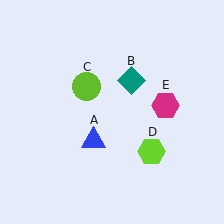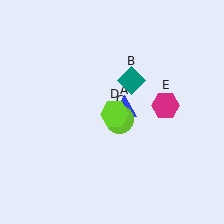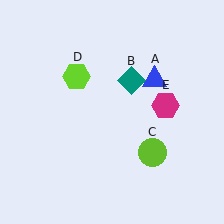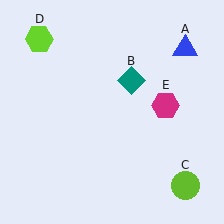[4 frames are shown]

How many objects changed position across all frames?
3 objects changed position: blue triangle (object A), lime circle (object C), lime hexagon (object D).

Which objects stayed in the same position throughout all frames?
Teal diamond (object B) and magenta hexagon (object E) remained stationary.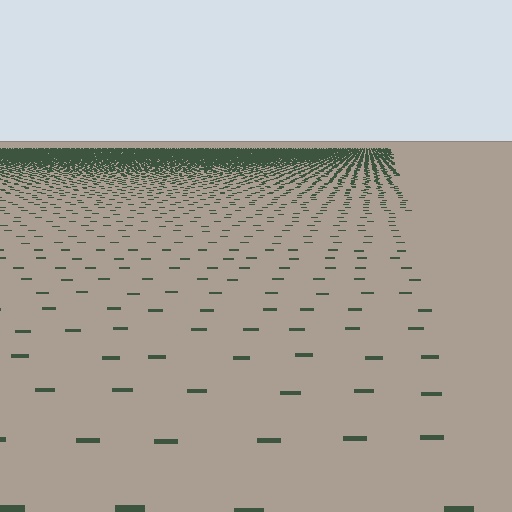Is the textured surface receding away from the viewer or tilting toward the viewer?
The surface is receding away from the viewer. Texture elements get smaller and denser toward the top.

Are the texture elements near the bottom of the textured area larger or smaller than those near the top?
Larger. Near the bottom, elements are closer to the viewer and appear at a bigger on-screen size.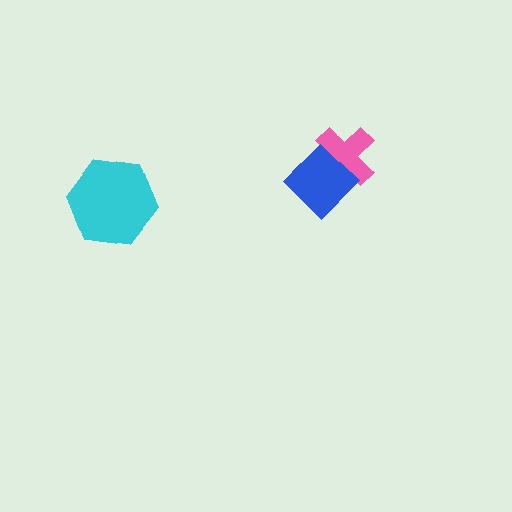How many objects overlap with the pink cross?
1 object overlaps with the pink cross.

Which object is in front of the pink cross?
The blue diamond is in front of the pink cross.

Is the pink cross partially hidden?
Yes, it is partially covered by another shape.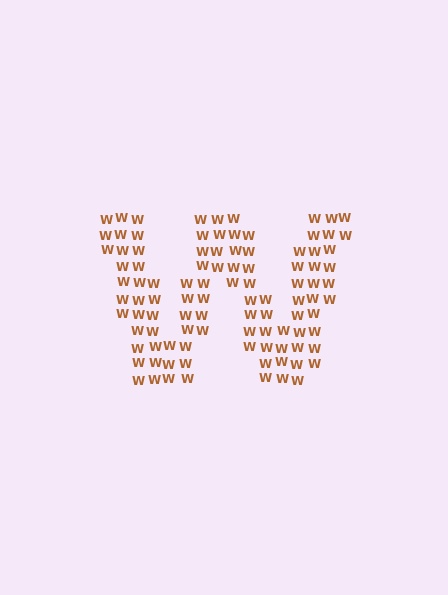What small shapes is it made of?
It is made of small letter W's.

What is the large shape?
The large shape is the letter W.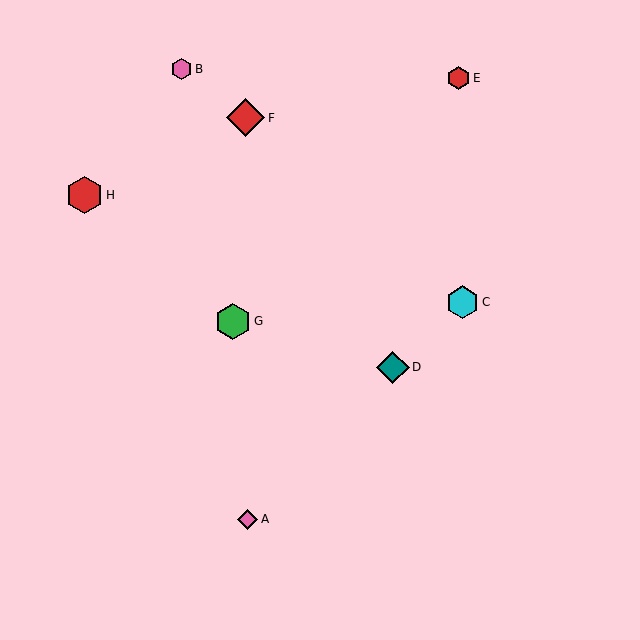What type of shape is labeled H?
Shape H is a red hexagon.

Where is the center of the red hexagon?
The center of the red hexagon is at (459, 78).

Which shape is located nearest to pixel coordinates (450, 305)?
The cyan hexagon (labeled C) at (463, 302) is nearest to that location.